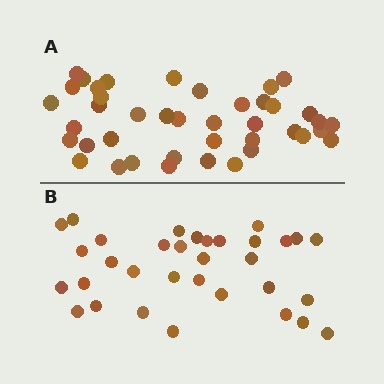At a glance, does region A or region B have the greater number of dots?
Region A (the top region) has more dots.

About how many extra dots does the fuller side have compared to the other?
Region A has roughly 8 or so more dots than region B.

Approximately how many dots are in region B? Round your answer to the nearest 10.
About 30 dots. (The exact count is 33, which rounds to 30.)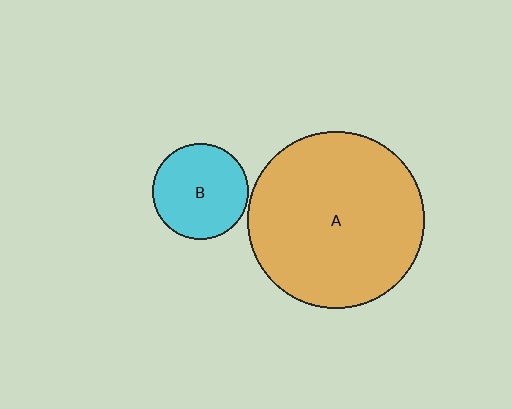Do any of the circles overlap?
No, none of the circles overlap.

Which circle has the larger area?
Circle A (orange).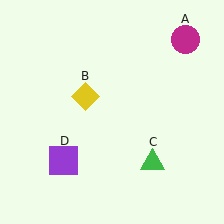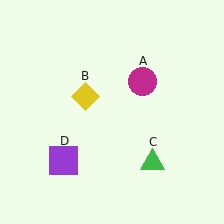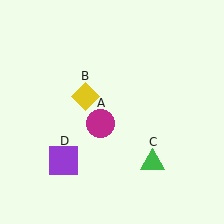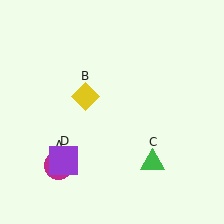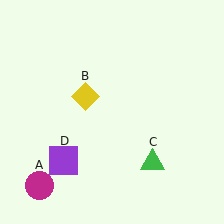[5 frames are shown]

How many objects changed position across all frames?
1 object changed position: magenta circle (object A).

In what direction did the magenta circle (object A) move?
The magenta circle (object A) moved down and to the left.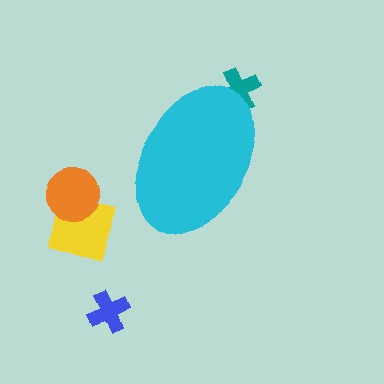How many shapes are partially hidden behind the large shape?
1 shape is partially hidden.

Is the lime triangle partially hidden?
No, the lime triangle is fully visible.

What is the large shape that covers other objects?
A cyan ellipse.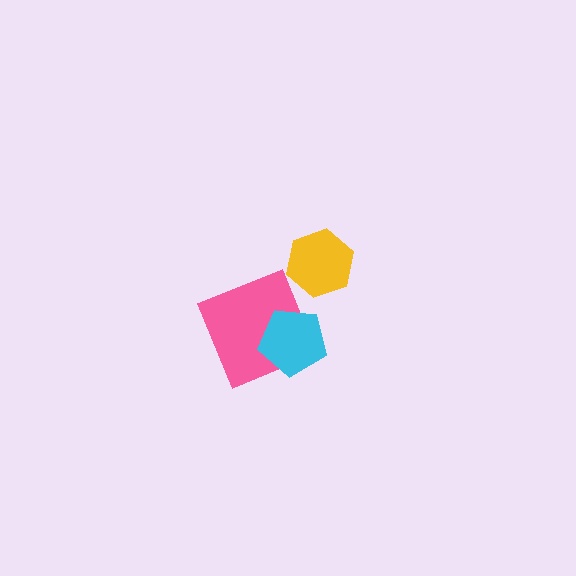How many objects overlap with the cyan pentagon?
1 object overlaps with the cyan pentagon.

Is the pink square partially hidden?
Yes, it is partially covered by another shape.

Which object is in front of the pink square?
The cyan pentagon is in front of the pink square.